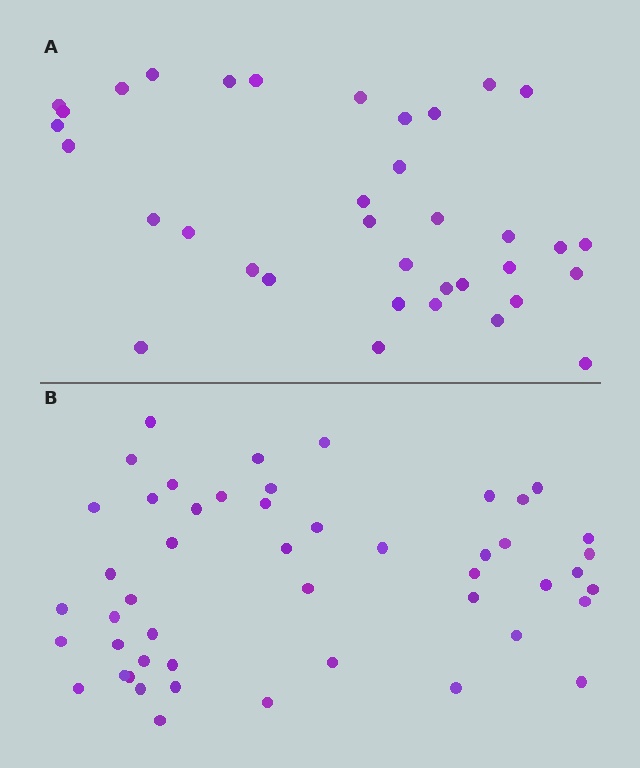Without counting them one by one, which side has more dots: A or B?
Region B (the bottom region) has more dots.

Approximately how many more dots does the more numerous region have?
Region B has approximately 15 more dots than region A.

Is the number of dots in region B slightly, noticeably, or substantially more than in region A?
Region B has noticeably more, but not dramatically so. The ratio is roughly 1.4 to 1.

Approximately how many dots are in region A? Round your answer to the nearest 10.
About 40 dots. (The exact count is 36, which rounds to 40.)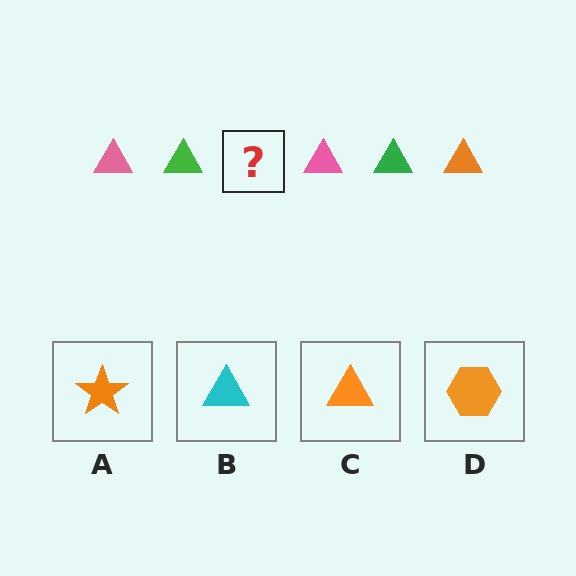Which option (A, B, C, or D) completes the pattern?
C.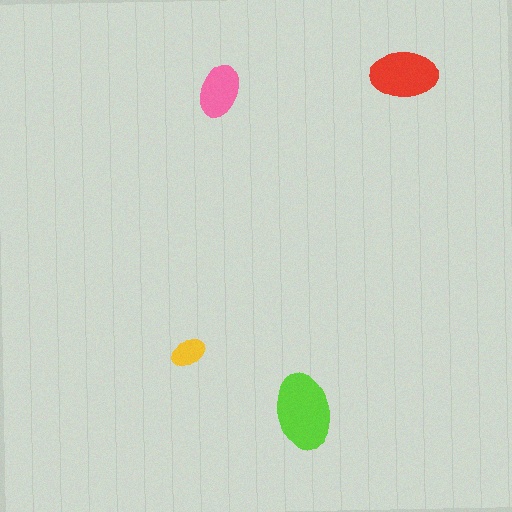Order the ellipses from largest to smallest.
the lime one, the red one, the pink one, the yellow one.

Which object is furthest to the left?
The yellow ellipse is leftmost.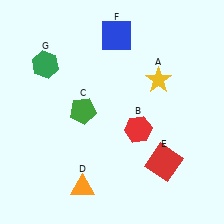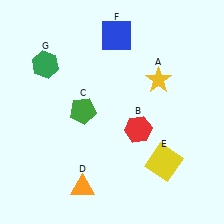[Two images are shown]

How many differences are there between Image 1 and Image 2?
There is 1 difference between the two images.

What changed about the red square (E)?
In Image 1, E is red. In Image 2, it changed to yellow.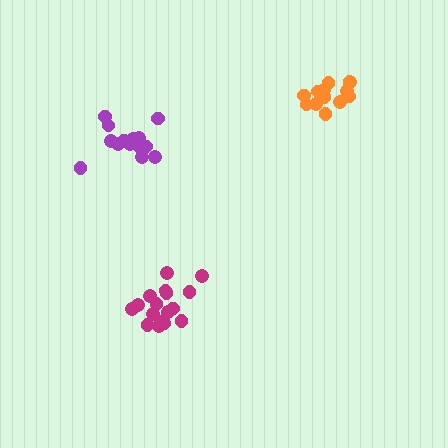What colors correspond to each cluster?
The clusters are colored: purple, orange, magenta.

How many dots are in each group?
Group 1: 15 dots, Group 2: 13 dots, Group 3: 17 dots (45 total).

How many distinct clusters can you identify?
There are 3 distinct clusters.